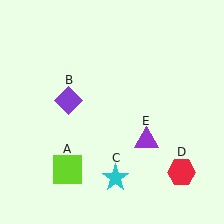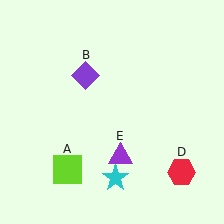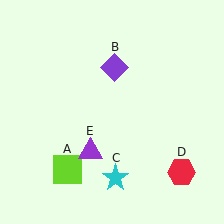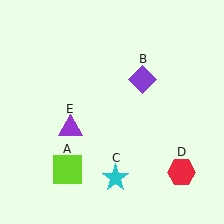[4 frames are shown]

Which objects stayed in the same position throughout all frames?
Lime square (object A) and cyan star (object C) and red hexagon (object D) remained stationary.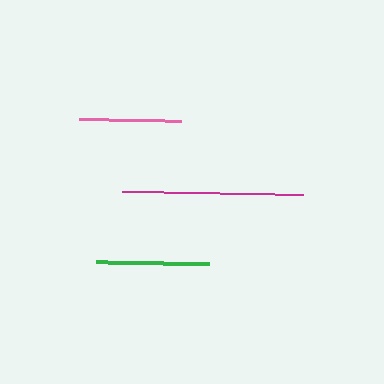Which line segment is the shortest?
The pink line is the shortest at approximately 102 pixels.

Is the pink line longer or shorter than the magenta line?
The magenta line is longer than the pink line.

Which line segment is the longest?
The magenta line is the longest at approximately 181 pixels.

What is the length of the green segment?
The green segment is approximately 113 pixels long.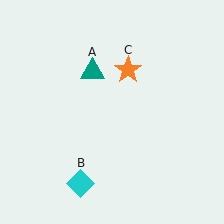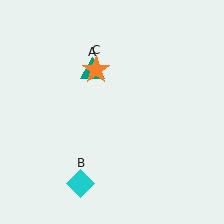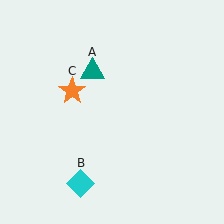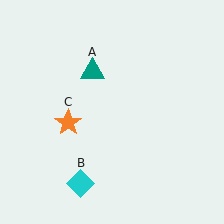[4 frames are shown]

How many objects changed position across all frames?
1 object changed position: orange star (object C).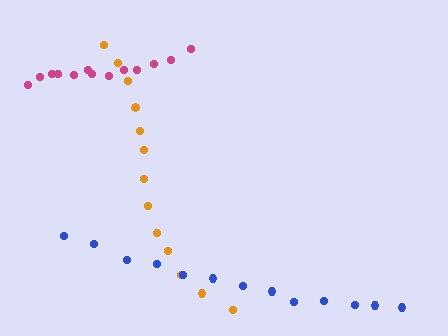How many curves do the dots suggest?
There are 3 distinct paths.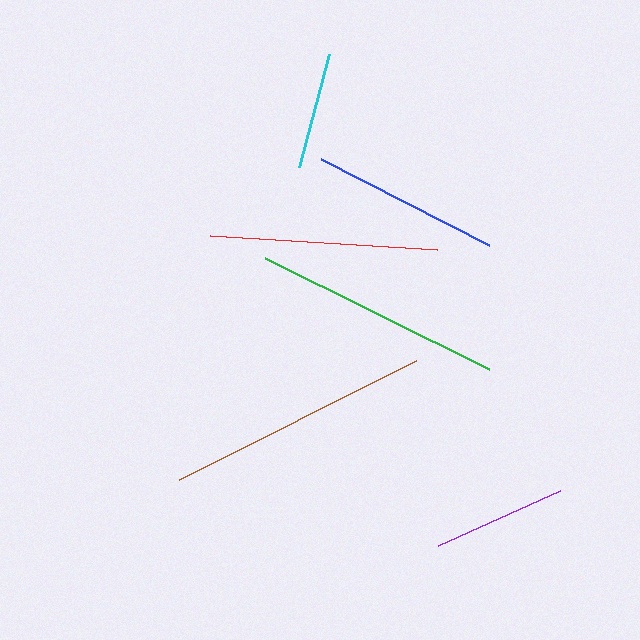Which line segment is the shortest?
The cyan line is the shortest at approximately 117 pixels.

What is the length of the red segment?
The red segment is approximately 227 pixels long.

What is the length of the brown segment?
The brown segment is approximately 265 pixels long.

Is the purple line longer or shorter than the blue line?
The blue line is longer than the purple line.